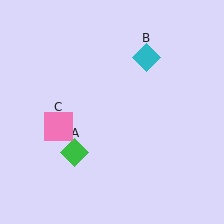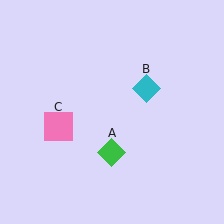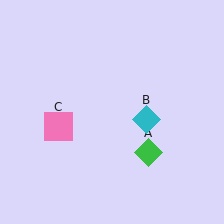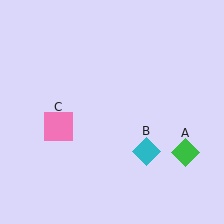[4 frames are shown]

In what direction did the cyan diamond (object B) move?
The cyan diamond (object B) moved down.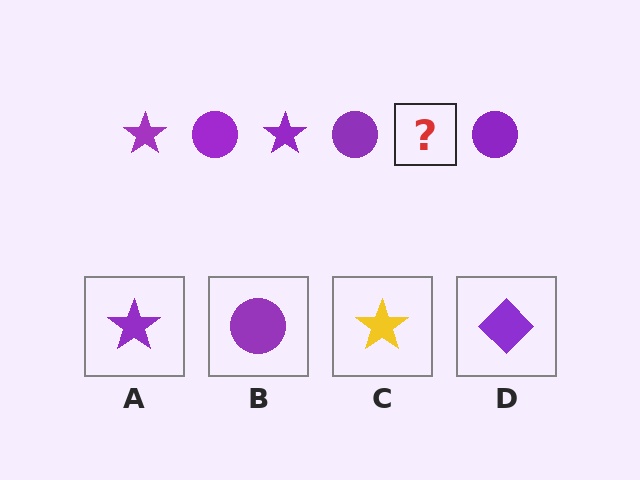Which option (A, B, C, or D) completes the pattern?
A.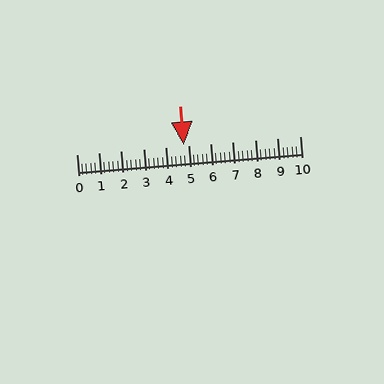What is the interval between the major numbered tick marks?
The major tick marks are spaced 1 units apart.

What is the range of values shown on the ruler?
The ruler shows values from 0 to 10.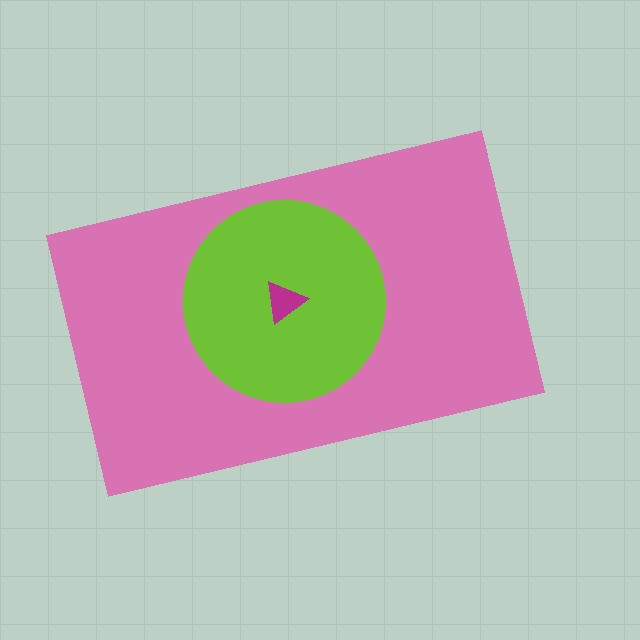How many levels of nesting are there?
3.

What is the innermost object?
The magenta triangle.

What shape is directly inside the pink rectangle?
The lime circle.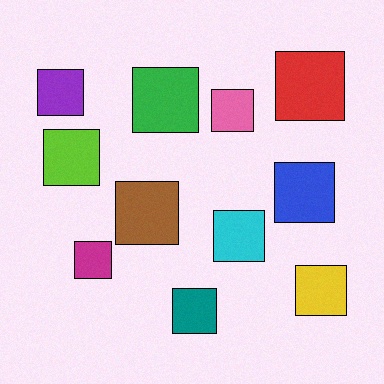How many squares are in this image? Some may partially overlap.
There are 11 squares.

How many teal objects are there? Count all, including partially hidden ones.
There is 1 teal object.